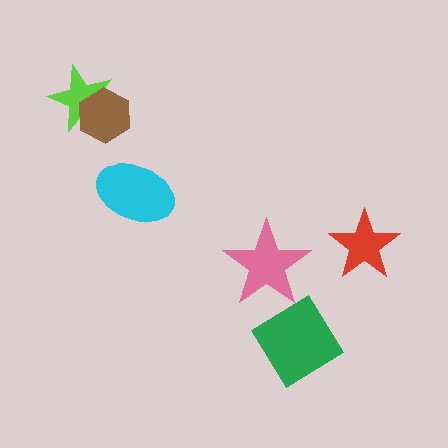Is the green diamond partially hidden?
No, no other shape covers it.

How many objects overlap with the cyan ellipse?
0 objects overlap with the cyan ellipse.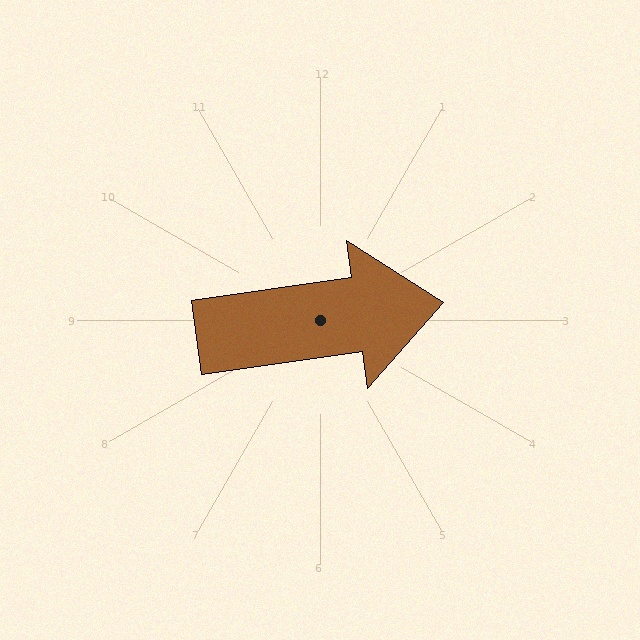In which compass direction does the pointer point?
East.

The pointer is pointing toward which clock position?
Roughly 3 o'clock.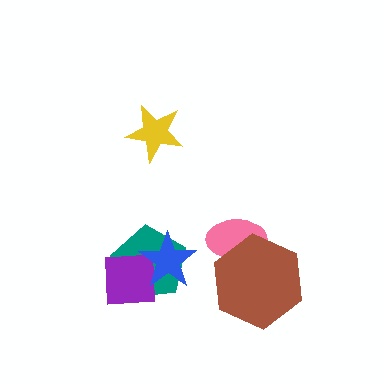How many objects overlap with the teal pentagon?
2 objects overlap with the teal pentagon.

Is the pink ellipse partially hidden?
Yes, it is partially covered by another shape.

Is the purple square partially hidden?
Yes, it is partially covered by another shape.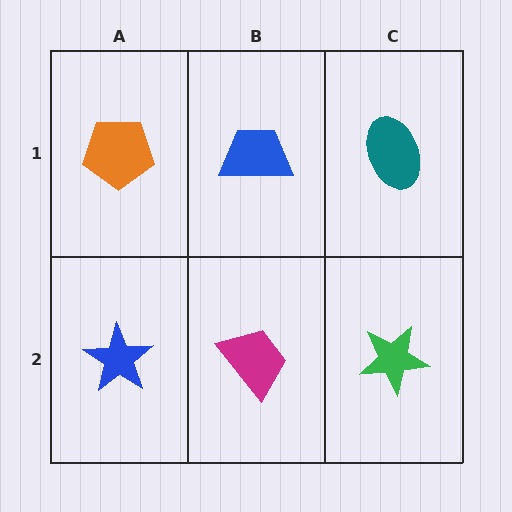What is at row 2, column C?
A green star.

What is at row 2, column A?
A blue star.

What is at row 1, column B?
A blue trapezoid.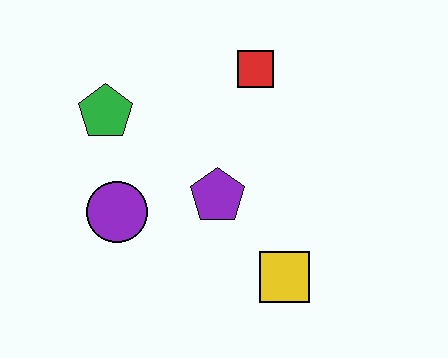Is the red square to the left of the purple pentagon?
No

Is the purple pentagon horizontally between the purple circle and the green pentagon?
No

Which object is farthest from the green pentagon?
The yellow square is farthest from the green pentagon.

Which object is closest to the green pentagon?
The purple circle is closest to the green pentagon.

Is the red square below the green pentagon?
No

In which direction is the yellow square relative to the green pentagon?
The yellow square is to the right of the green pentagon.